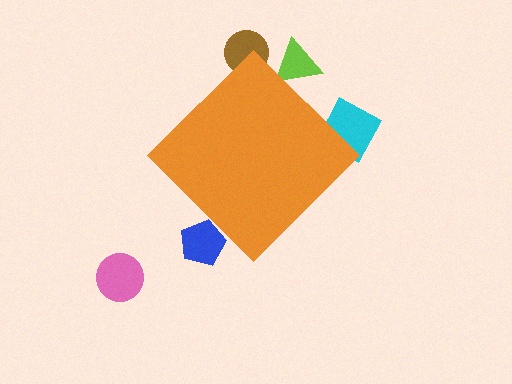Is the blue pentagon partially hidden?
Yes, the blue pentagon is partially hidden behind the orange diamond.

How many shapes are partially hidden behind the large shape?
4 shapes are partially hidden.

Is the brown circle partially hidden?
Yes, the brown circle is partially hidden behind the orange diamond.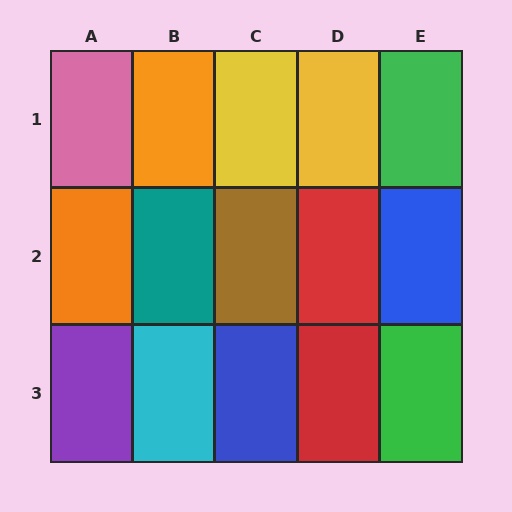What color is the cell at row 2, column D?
Red.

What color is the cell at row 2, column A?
Orange.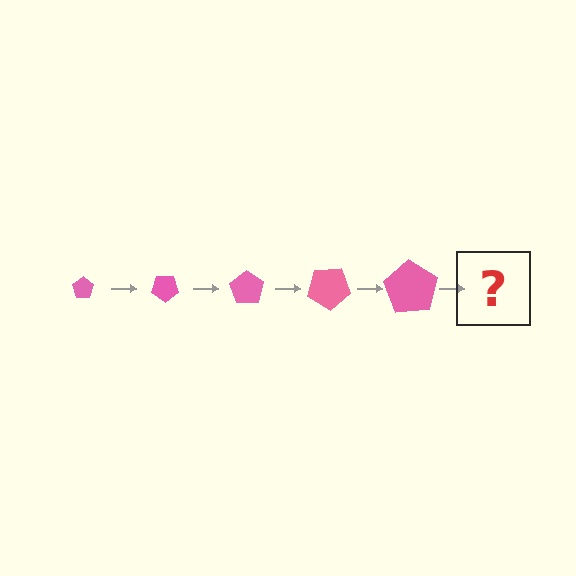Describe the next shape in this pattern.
It should be a pentagon, larger than the previous one and rotated 175 degrees from the start.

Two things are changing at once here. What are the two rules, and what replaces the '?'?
The two rules are that the pentagon grows larger each step and it rotates 35 degrees each step. The '?' should be a pentagon, larger than the previous one and rotated 175 degrees from the start.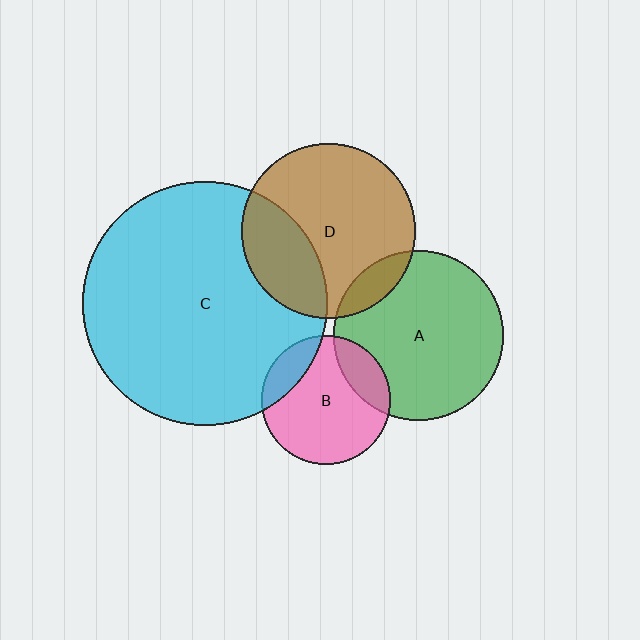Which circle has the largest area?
Circle C (cyan).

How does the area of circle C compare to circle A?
Approximately 2.1 times.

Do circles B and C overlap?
Yes.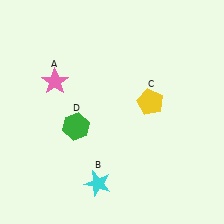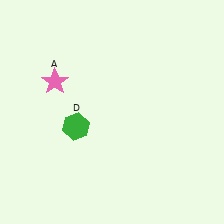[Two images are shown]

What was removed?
The cyan star (B), the yellow pentagon (C) were removed in Image 2.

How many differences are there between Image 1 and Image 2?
There are 2 differences between the two images.